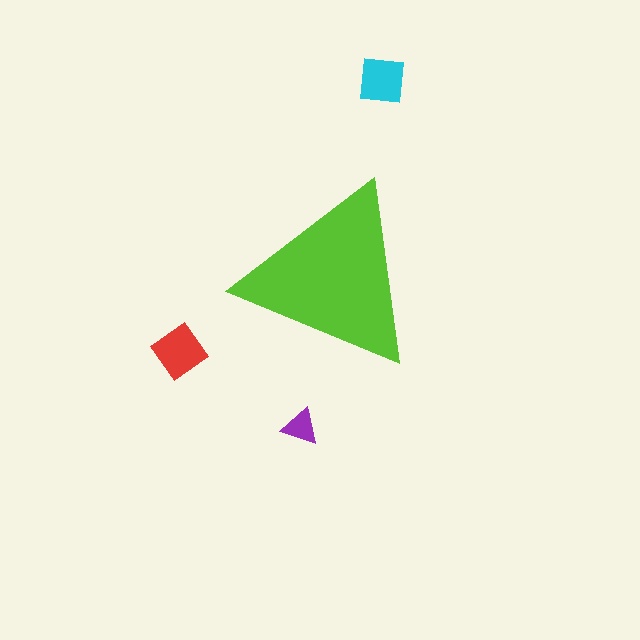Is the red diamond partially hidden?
No, the red diamond is fully visible.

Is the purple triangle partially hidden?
No, the purple triangle is fully visible.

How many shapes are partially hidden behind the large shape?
0 shapes are partially hidden.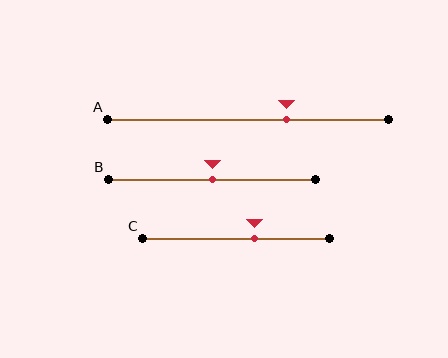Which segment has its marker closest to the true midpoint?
Segment B has its marker closest to the true midpoint.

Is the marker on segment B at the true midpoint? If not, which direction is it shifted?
Yes, the marker on segment B is at the true midpoint.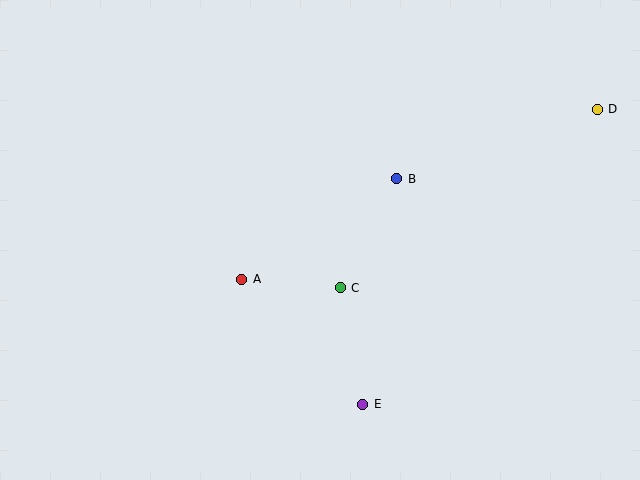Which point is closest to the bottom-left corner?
Point A is closest to the bottom-left corner.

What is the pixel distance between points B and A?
The distance between B and A is 185 pixels.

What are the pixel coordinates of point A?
Point A is at (242, 279).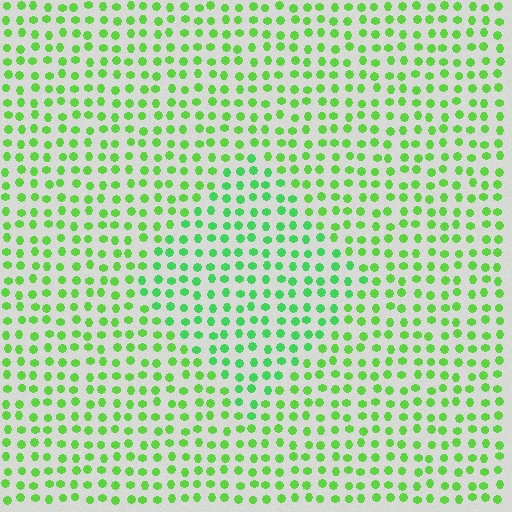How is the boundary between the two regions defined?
The boundary is defined purely by a slight shift in hue (about 23 degrees). Spacing, size, and orientation are identical on both sides.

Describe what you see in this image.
The image is filled with small lime elements in a uniform arrangement. A diamond-shaped region is visible where the elements are tinted to a slightly different hue, forming a subtle color boundary.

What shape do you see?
I see a diamond.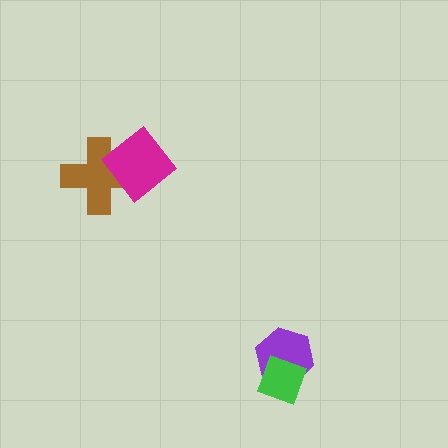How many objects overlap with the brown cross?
1 object overlaps with the brown cross.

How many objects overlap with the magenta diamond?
1 object overlaps with the magenta diamond.